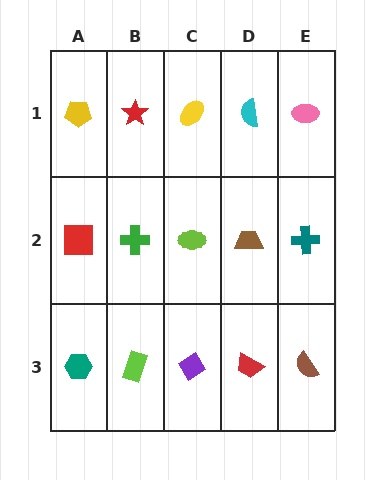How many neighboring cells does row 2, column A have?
3.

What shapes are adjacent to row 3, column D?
A brown trapezoid (row 2, column D), a purple diamond (row 3, column C), a brown semicircle (row 3, column E).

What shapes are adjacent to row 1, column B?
A green cross (row 2, column B), a yellow pentagon (row 1, column A), a yellow ellipse (row 1, column C).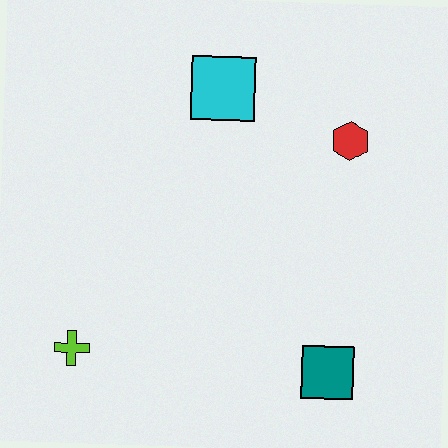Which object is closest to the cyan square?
The red hexagon is closest to the cyan square.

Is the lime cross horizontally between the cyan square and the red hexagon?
No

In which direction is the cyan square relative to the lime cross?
The cyan square is above the lime cross.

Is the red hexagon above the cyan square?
No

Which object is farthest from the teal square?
The cyan square is farthest from the teal square.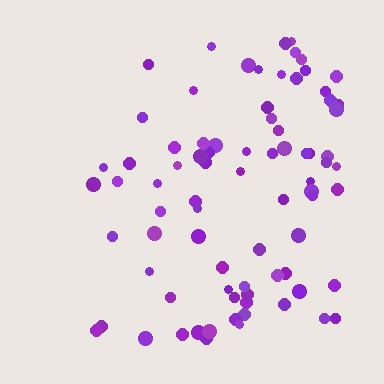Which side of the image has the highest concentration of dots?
The right.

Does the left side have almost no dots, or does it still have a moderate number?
Still a moderate number, just noticeably fewer than the right.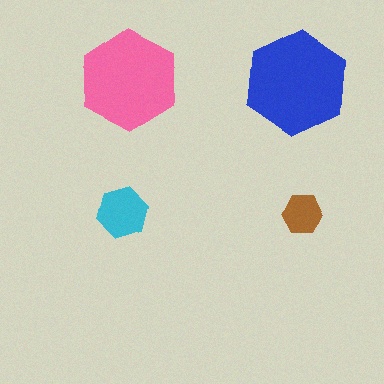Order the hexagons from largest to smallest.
the blue one, the pink one, the cyan one, the brown one.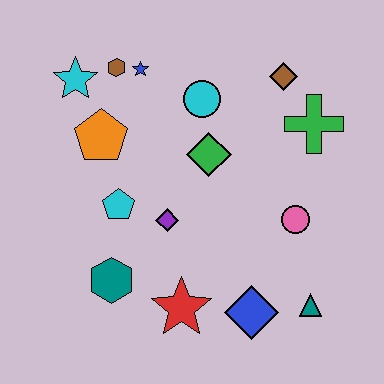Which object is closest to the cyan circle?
The green diamond is closest to the cyan circle.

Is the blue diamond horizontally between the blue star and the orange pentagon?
No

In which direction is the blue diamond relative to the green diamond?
The blue diamond is below the green diamond.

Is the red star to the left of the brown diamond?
Yes